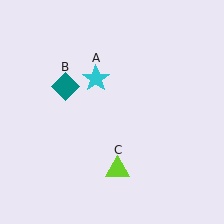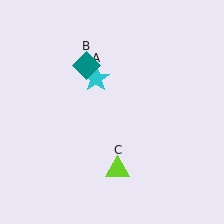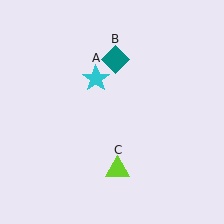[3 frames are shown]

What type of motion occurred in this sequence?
The teal diamond (object B) rotated clockwise around the center of the scene.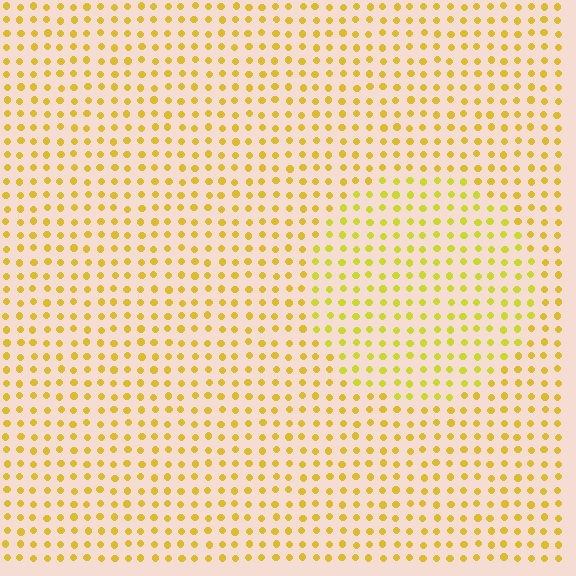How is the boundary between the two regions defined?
The boundary is defined purely by a slight shift in hue (about 17 degrees). Spacing, size, and orientation are identical on both sides.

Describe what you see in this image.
The image is filled with small yellow elements in a uniform arrangement. A circle-shaped region is visible where the elements are tinted to a slightly different hue, forming a subtle color boundary.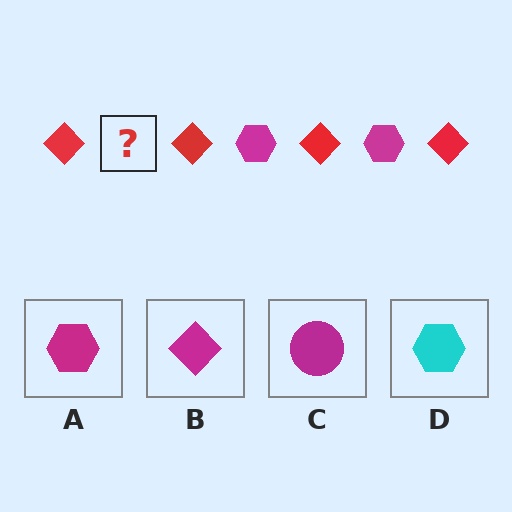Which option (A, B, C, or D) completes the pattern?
A.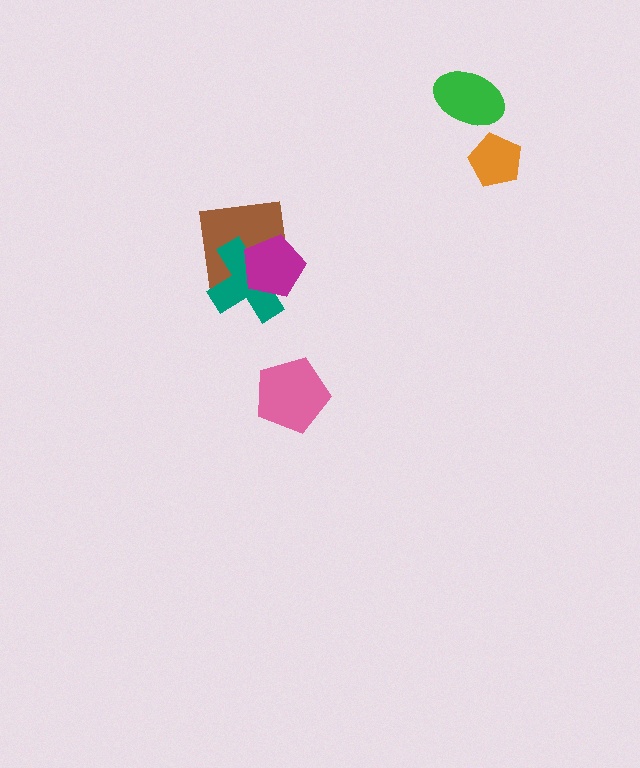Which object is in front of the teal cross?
The magenta pentagon is in front of the teal cross.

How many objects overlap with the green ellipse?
0 objects overlap with the green ellipse.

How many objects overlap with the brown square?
2 objects overlap with the brown square.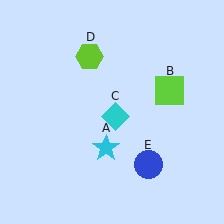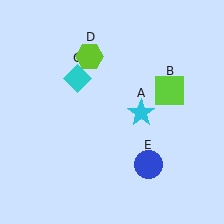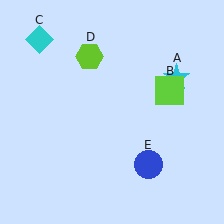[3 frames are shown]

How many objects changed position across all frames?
2 objects changed position: cyan star (object A), cyan diamond (object C).